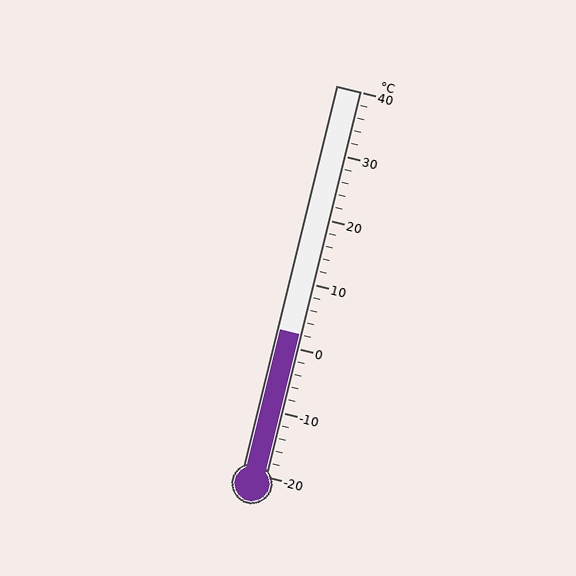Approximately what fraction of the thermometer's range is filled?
The thermometer is filled to approximately 35% of its range.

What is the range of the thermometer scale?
The thermometer scale ranges from -20°C to 40°C.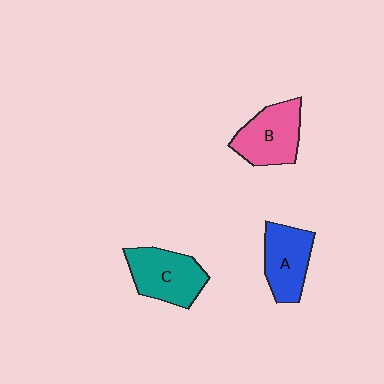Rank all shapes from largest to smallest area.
From largest to smallest: C (teal), B (pink), A (blue).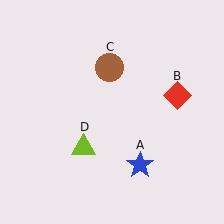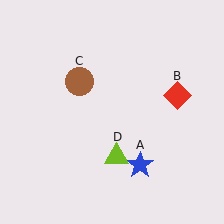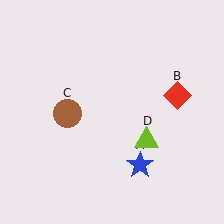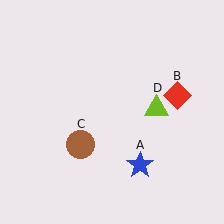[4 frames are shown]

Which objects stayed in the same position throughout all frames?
Blue star (object A) and red diamond (object B) remained stationary.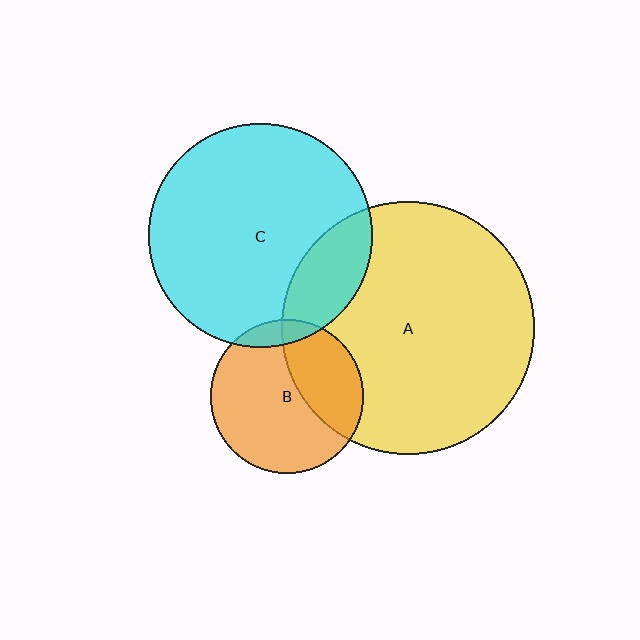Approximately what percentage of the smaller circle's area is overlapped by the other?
Approximately 10%.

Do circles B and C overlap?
Yes.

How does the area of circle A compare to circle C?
Approximately 1.3 times.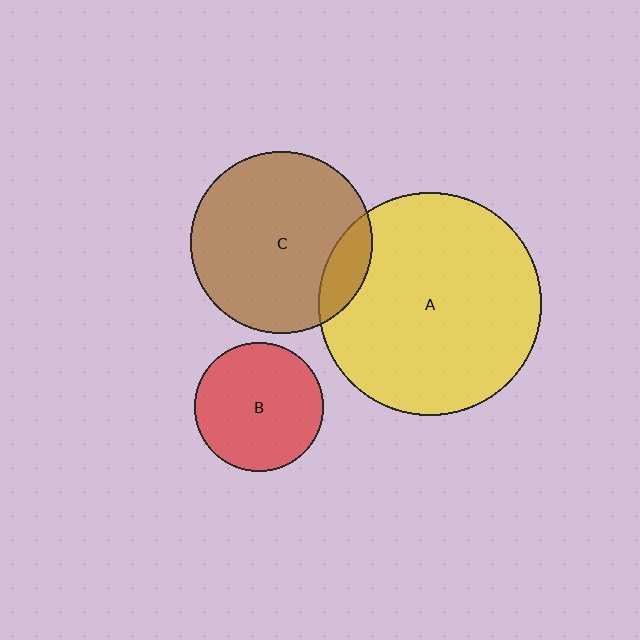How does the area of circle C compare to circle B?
Approximately 2.0 times.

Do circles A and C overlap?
Yes.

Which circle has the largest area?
Circle A (yellow).